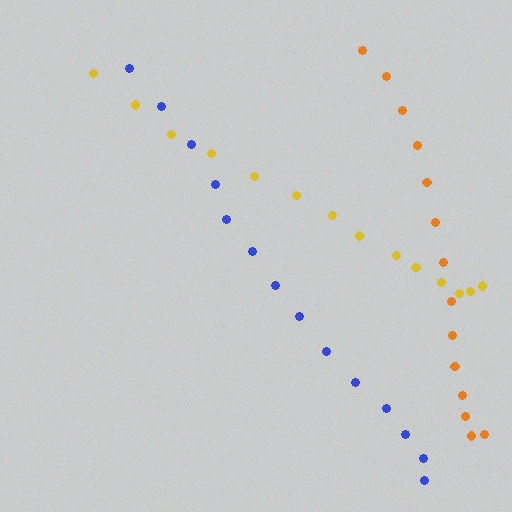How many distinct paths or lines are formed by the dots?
There are 3 distinct paths.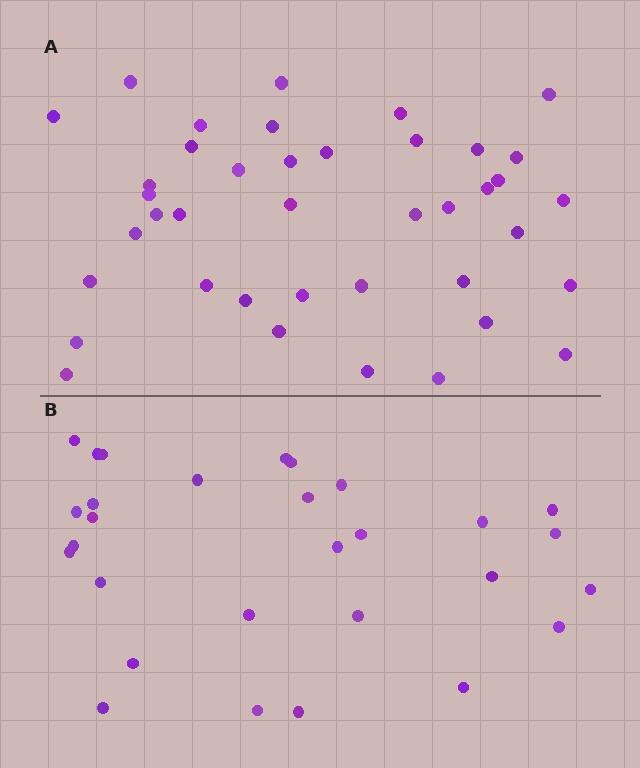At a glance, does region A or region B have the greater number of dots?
Region A (the top region) has more dots.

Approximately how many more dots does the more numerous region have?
Region A has roughly 12 or so more dots than region B.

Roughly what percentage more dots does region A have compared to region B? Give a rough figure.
About 40% more.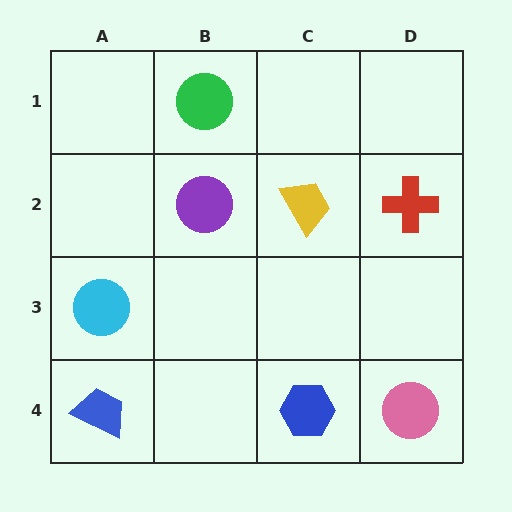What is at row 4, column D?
A pink circle.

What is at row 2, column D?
A red cross.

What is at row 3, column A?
A cyan circle.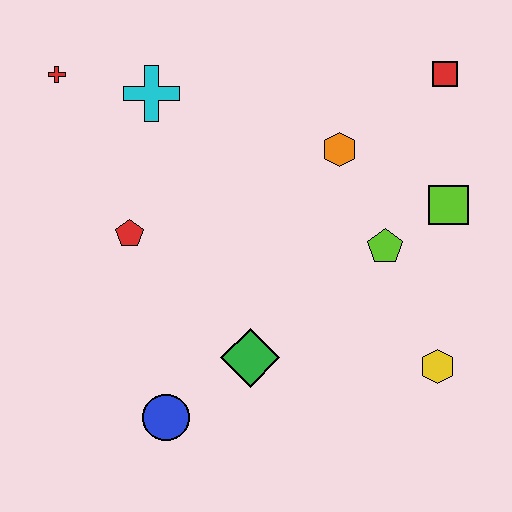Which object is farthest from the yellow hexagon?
The red cross is farthest from the yellow hexagon.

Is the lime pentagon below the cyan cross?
Yes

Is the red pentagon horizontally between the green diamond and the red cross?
Yes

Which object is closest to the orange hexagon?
The lime pentagon is closest to the orange hexagon.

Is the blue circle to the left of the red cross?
No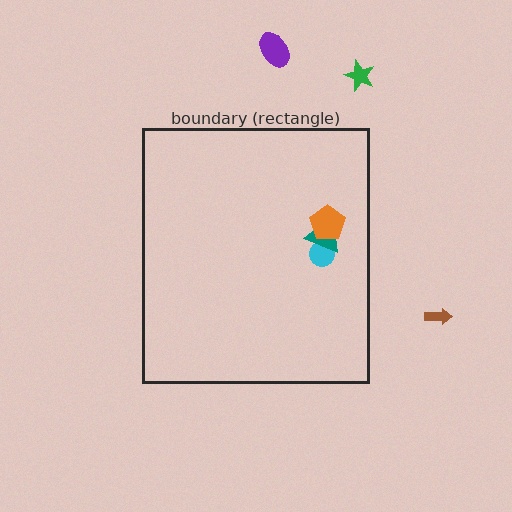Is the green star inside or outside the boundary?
Outside.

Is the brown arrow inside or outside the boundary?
Outside.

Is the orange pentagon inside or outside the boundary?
Inside.